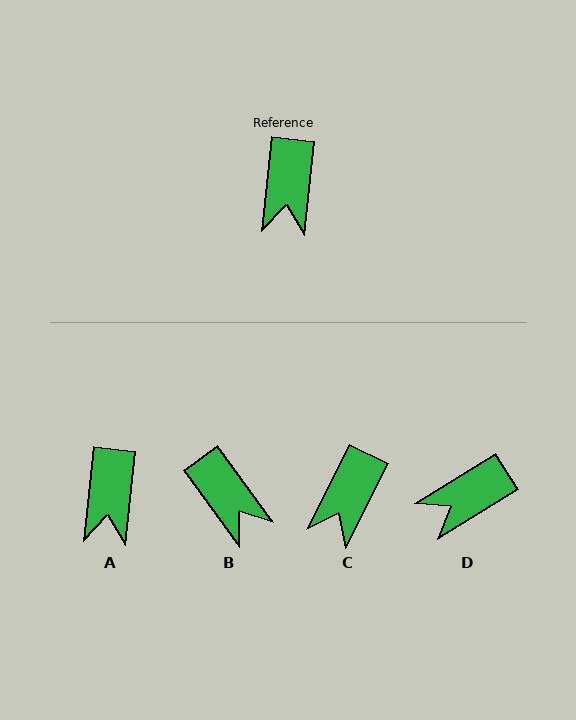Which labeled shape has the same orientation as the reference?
A.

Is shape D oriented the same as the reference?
No, it is off by about 52 degrees.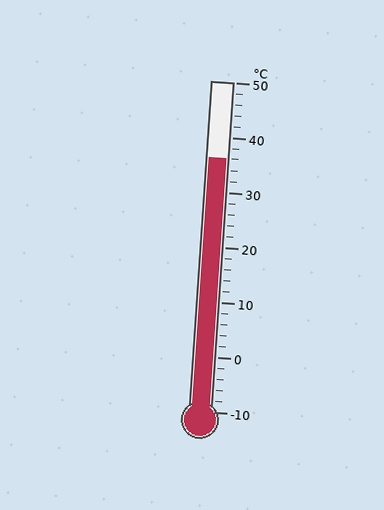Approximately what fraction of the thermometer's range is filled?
The thermometer is filled to approximately 75% of its range.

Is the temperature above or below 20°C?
The temperature is above 20°C.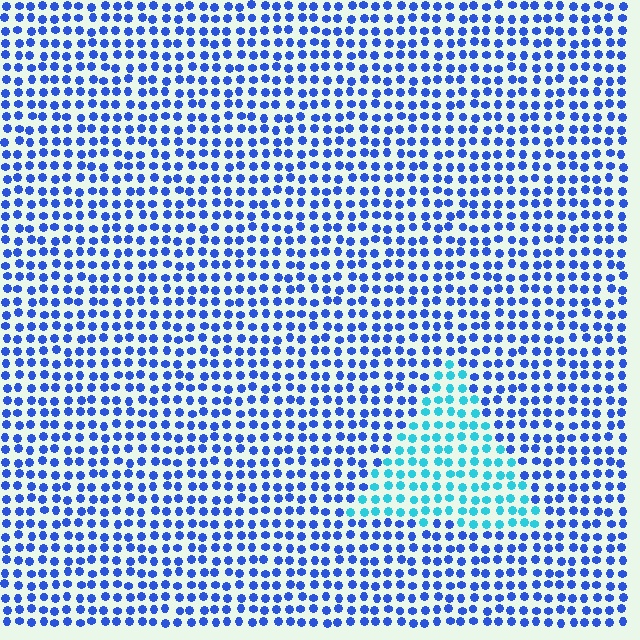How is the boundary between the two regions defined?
The boundary is defined purely by a slight shift in hue (about 41 degrees). Spacing, size, and orientation are identical on both sides.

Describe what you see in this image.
The image is filled with small blue elements in a uniform arrangement. A triangle-shaped region is visible where the elements are tinted to a slightly different hue, forming a subtle color boundary.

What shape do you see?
I see a triangle.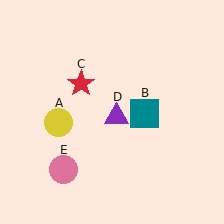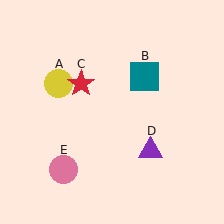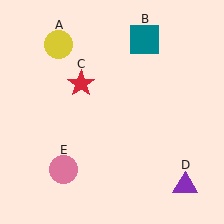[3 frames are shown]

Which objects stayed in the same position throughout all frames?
Red star (object C) and pink circle (object E) remained stationary.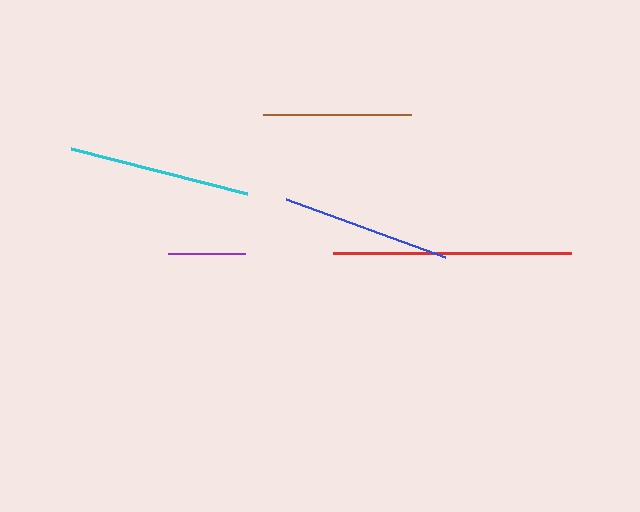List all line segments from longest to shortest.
From longest to shortest: red, cyan, blue, brown, purple.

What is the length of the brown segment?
The brown segment is approximately 148 pixels long.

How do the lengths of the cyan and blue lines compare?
The cyan and blue lines are approximately the same length.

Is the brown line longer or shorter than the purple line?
The brown line is longer than the purple line.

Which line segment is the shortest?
The purple line is the shortest at approximately 77 pixels.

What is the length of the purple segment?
The purple segment is approximately 77 pixels long.